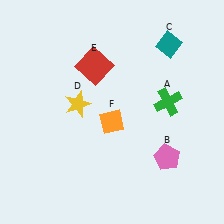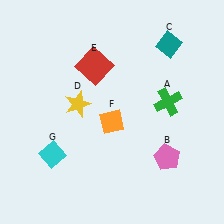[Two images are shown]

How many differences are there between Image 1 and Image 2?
There is 1 difference between the two images.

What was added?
A cyan diamond (G) was added in Image 2.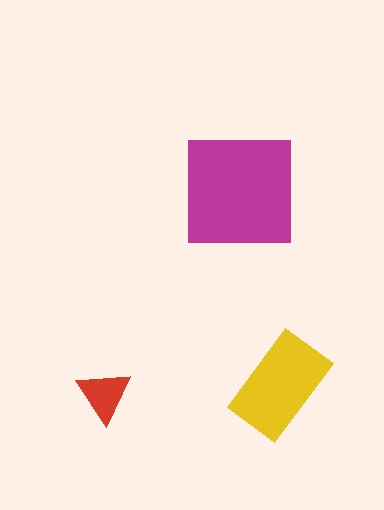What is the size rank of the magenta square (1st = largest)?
1st.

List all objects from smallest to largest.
The red triangle, the yellow rectangle, the magenta square.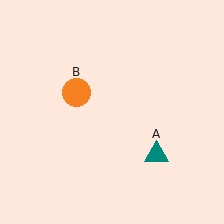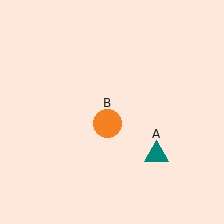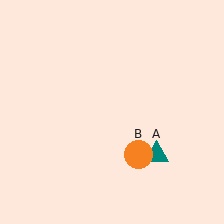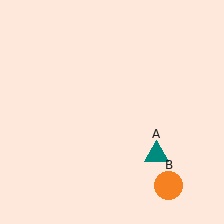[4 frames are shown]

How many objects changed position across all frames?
1 object changed position: orange circle (object B).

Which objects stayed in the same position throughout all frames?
Teal triangle (object A) remained stationary.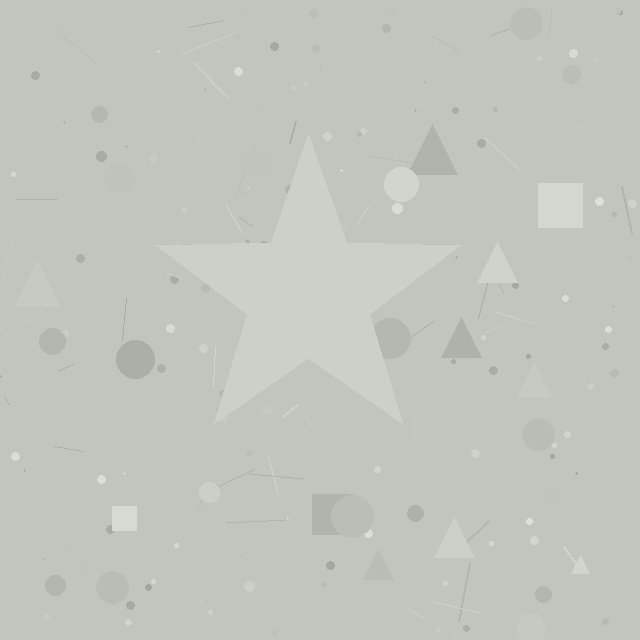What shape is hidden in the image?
A star is hidden in the image.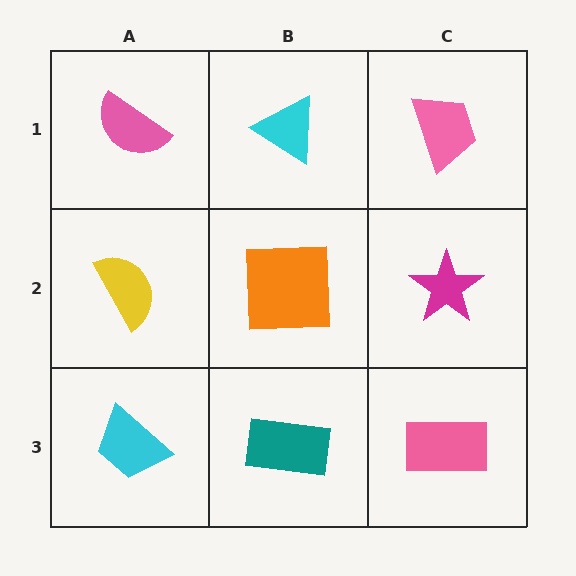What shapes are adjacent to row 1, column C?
A magenta star (row 2, column C), a cyan triangle (row 1, column B).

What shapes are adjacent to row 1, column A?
A yellow semicircle (row 2, column A), a cyan triangle (row 1, column B).